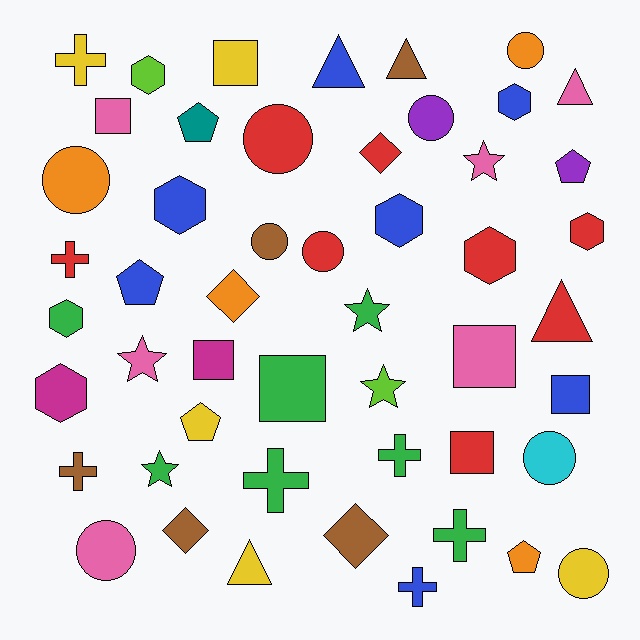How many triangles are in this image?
There are 5 triangles.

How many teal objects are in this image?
There is 1 teal object.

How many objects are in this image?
There are 50 objects.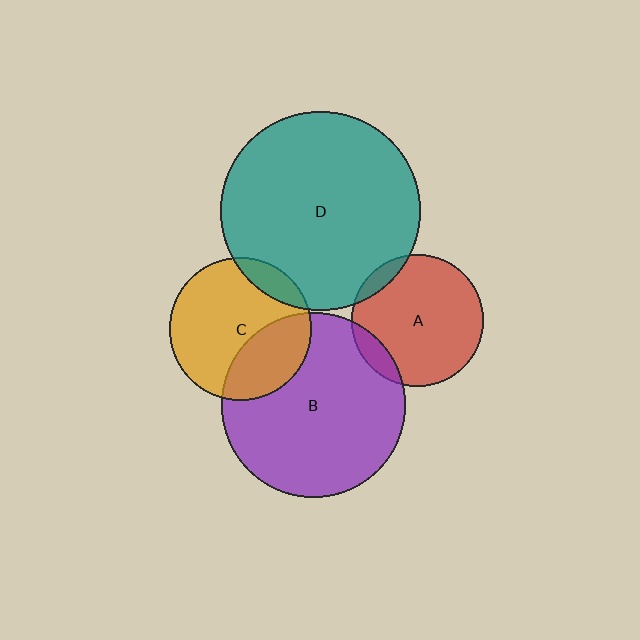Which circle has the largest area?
Circle D (teal).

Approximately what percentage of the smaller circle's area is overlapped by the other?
Approximately 5%.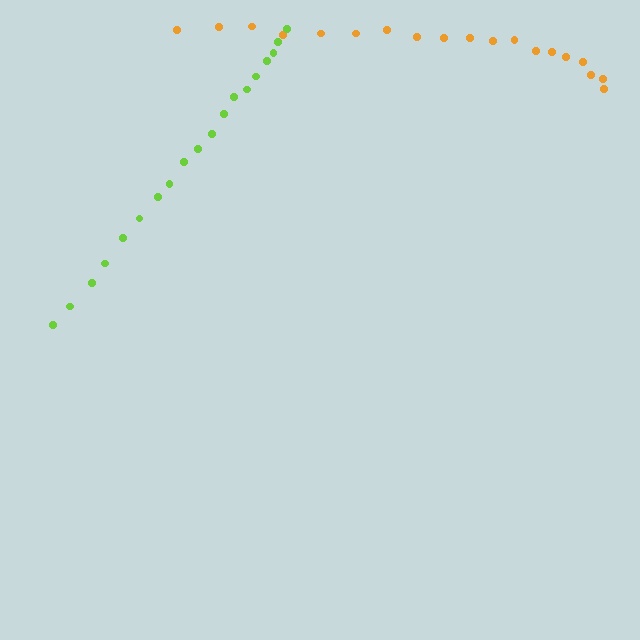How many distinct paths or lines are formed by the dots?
There are 2 distinct paths.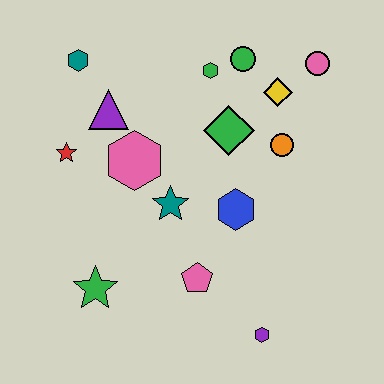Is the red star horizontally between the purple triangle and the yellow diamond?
No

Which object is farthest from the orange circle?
The green star is farthest from the orange circle.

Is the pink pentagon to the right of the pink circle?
No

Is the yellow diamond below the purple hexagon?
No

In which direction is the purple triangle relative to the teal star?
The purple triangle is above the teal star.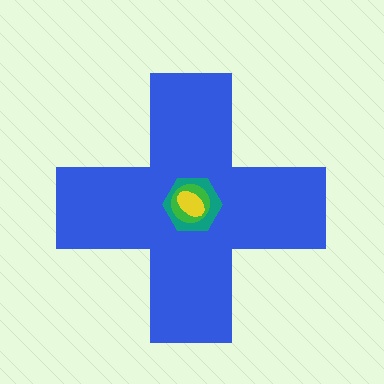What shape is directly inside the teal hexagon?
The green circle.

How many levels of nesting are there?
4.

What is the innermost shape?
The yellow ellipse.